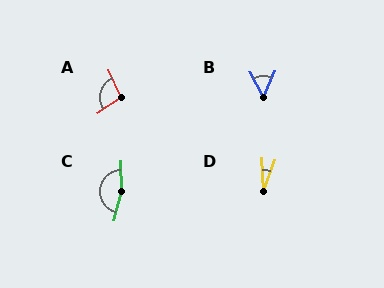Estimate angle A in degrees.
Approximately 99 degrees.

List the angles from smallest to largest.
D (24°), B (49°), A (99°), C (164°).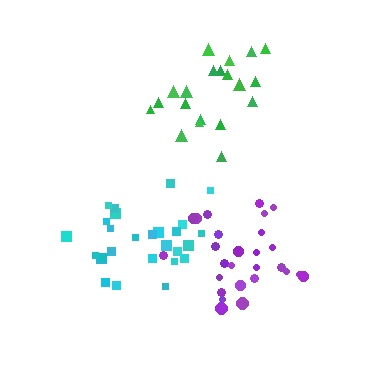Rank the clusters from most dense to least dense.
purple, green, cyan.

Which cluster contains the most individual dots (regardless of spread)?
Purple (27).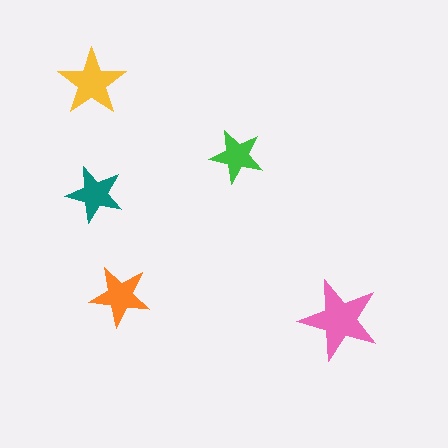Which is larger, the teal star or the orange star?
The orange one.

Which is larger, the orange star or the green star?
The orange one.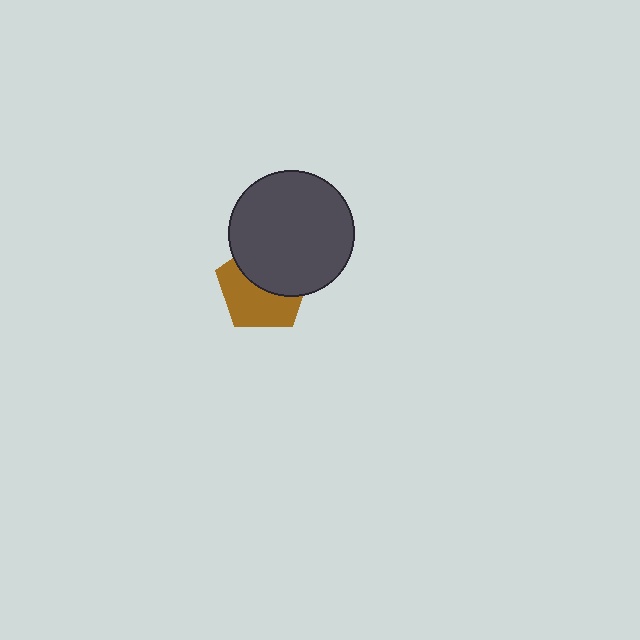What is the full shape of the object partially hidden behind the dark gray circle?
The partially hidden object is a brown pentagon.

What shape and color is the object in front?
The object in front is a dark gray circle.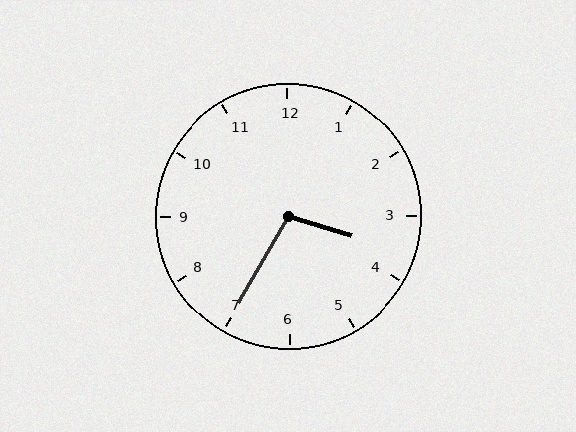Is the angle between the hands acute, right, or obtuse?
It is obtuse.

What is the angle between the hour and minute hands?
Approximately 102 degrees.